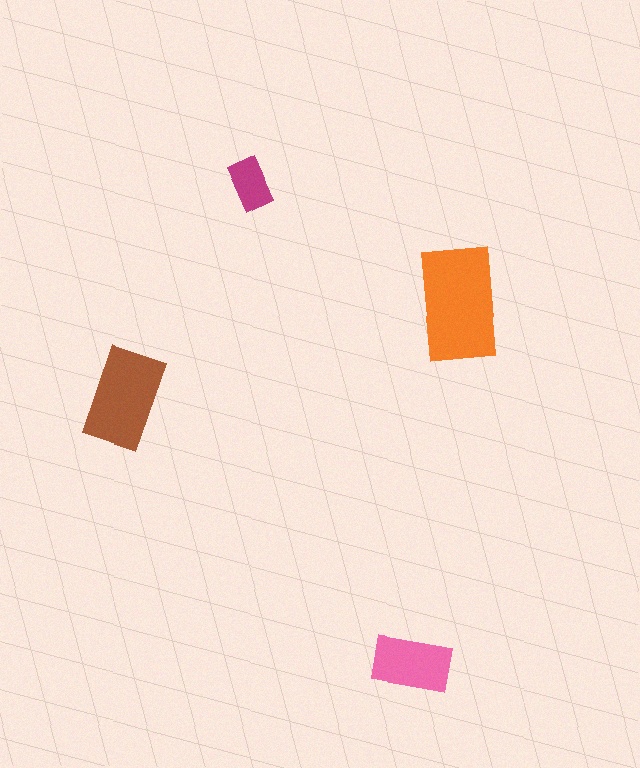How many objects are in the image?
There are 4 objects in the image.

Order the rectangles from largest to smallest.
the orange one, the brown one, the pink one, the magenta one.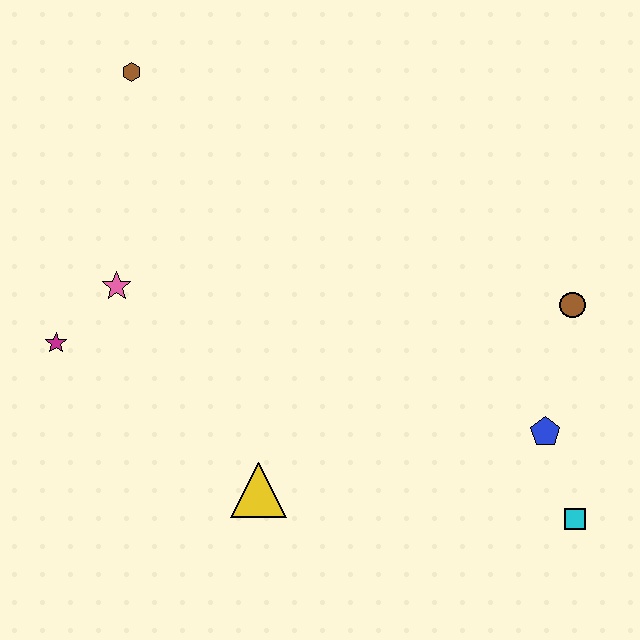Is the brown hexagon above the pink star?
Yes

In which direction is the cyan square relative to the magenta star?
The cyan square is to the right of the magenta star.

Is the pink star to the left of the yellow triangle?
Yes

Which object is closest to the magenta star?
The pink star is closest to the magenta star.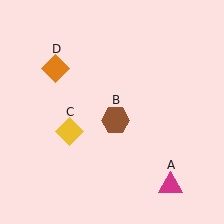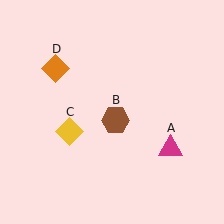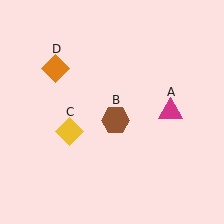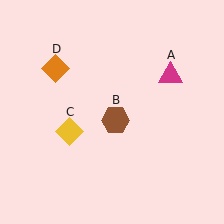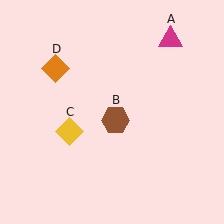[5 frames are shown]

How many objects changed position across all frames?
1 object changed position: magenta triangle (object A).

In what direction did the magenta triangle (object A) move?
The magenta triangle (object A) moved up.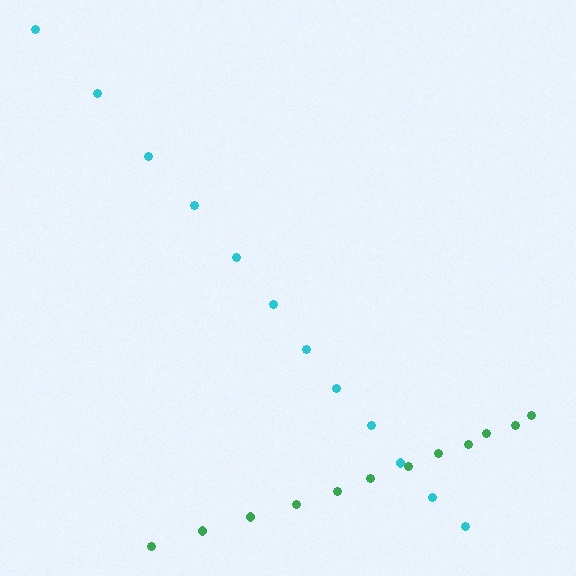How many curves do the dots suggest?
There are 2 distinct paths.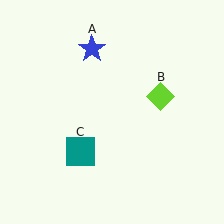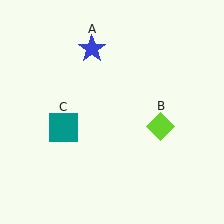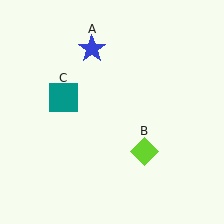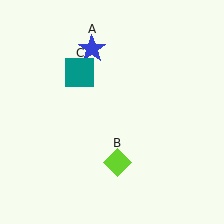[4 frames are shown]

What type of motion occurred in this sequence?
The lime diamond (object B), teal square (object C) rotated clockwise around the center of the scene.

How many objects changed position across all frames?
2 objects changed position: lime diamond (object B), teal square (object C).